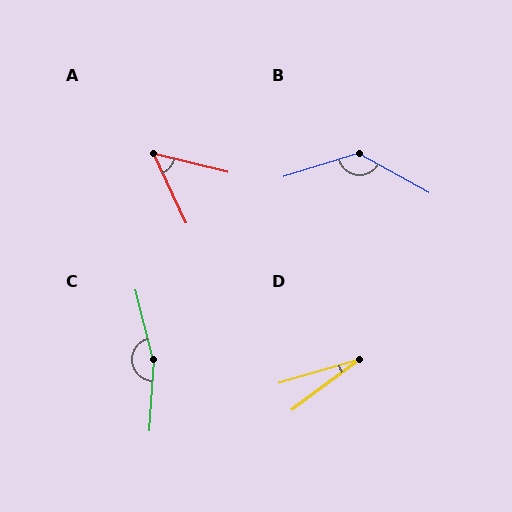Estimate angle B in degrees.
Approximately 134 degrees.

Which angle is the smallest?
D, at approximately 20 degrees.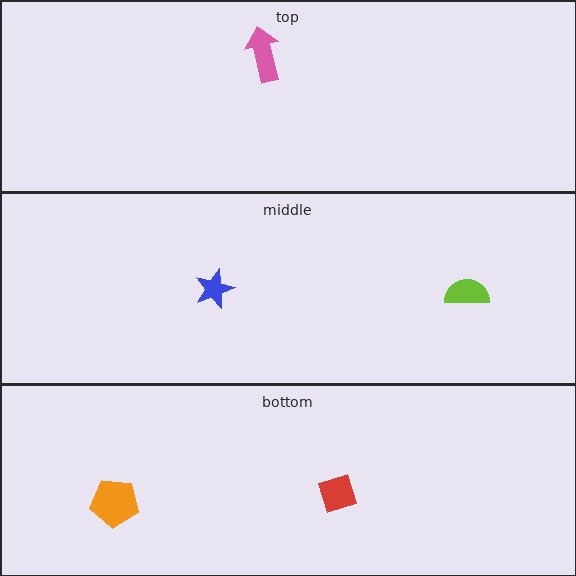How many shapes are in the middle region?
2.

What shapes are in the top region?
The pink arrow.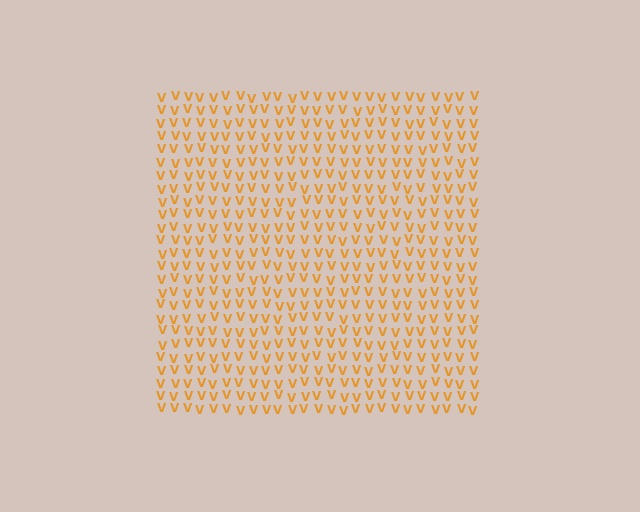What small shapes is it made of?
It is made of small letter V's.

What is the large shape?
The large shape is a square.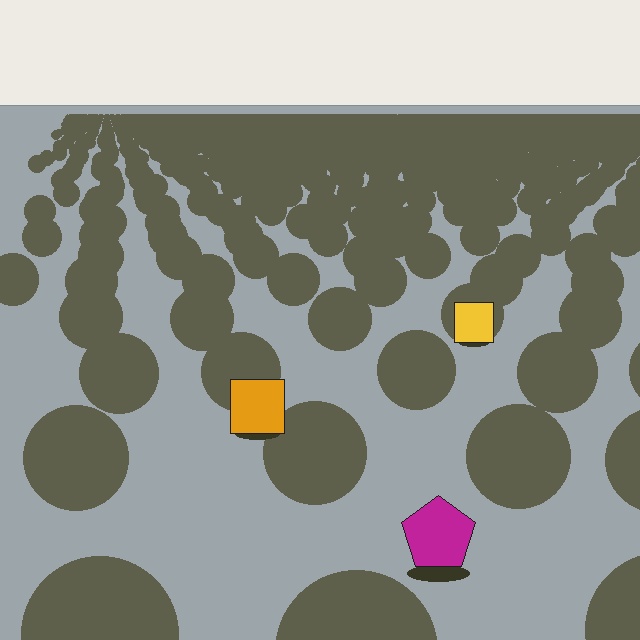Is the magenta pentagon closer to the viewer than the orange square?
Yes. The magenta pentagon is closer — you can tell from the texture gradient: the ground texture is coarser near it.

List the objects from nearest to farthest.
From nearest to farthest: the magenta pentagon, the orange square, the yellow square.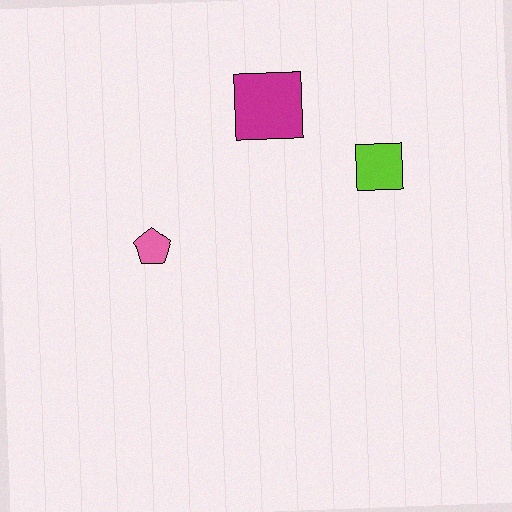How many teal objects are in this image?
There are no teal objects.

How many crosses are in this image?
There are no crosses.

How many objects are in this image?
There are 3 objects.